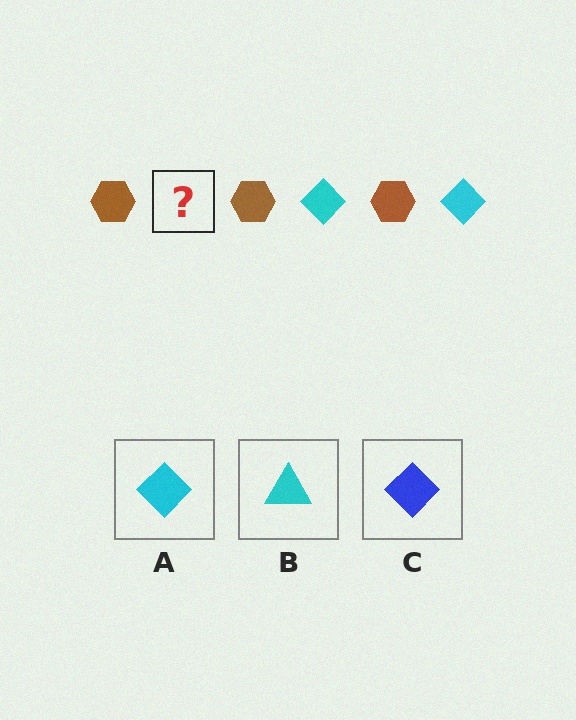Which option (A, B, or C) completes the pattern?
A.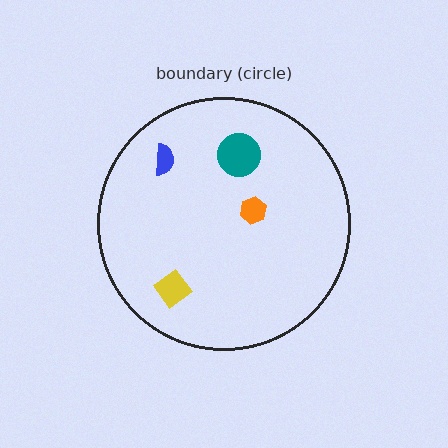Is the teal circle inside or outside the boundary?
Inside.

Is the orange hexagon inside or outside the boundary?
Inside.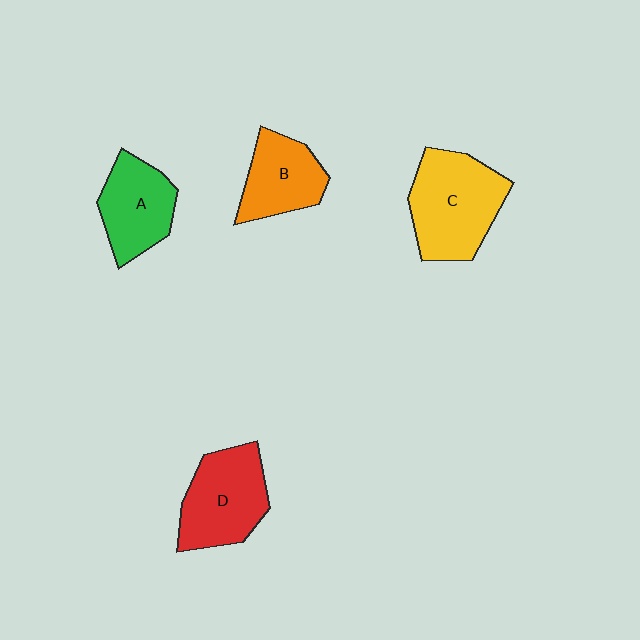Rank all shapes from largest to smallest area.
From largest to smallest: C (yellow), D (red), A (green), B (orange).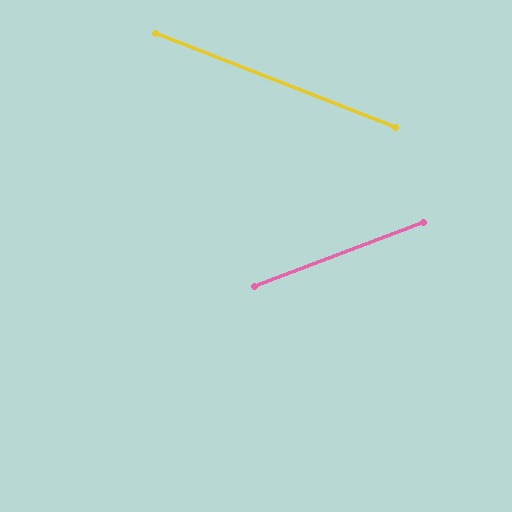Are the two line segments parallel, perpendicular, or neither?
Neither parallel nor perpendicular — they differ by about 42°.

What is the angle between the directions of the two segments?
Approximately 42 degrees.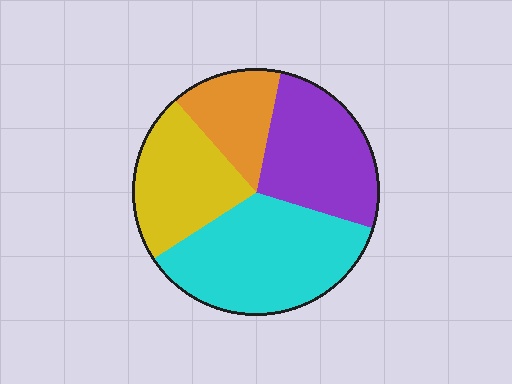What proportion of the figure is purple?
Purple takes up about one quarter (1/4) of the figure.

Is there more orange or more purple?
Purple.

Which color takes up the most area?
Cyan, at roughly 35%.